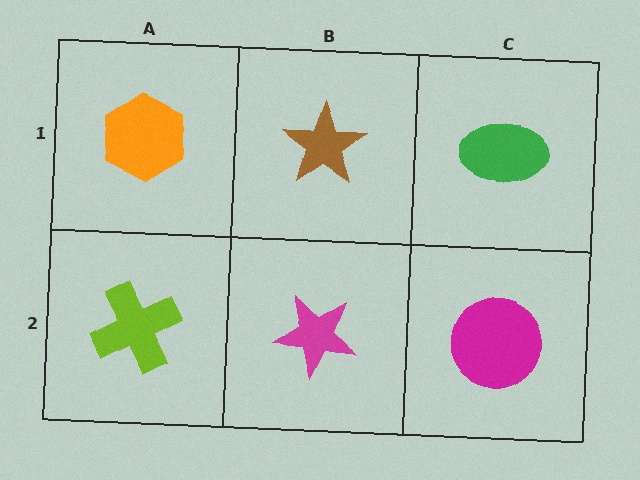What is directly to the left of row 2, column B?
A lime cross.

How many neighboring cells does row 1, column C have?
2.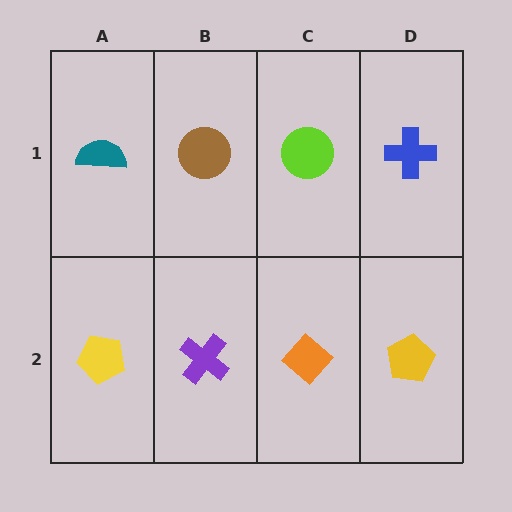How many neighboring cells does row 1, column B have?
3.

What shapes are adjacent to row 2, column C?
A lime circle (row 1, column C), a purple cross (row 2, column B), a yellow pentagon (row 2, column D).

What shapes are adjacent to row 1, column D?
A yellow pentagon (row 2, column D), a lime circle (row 1, column C).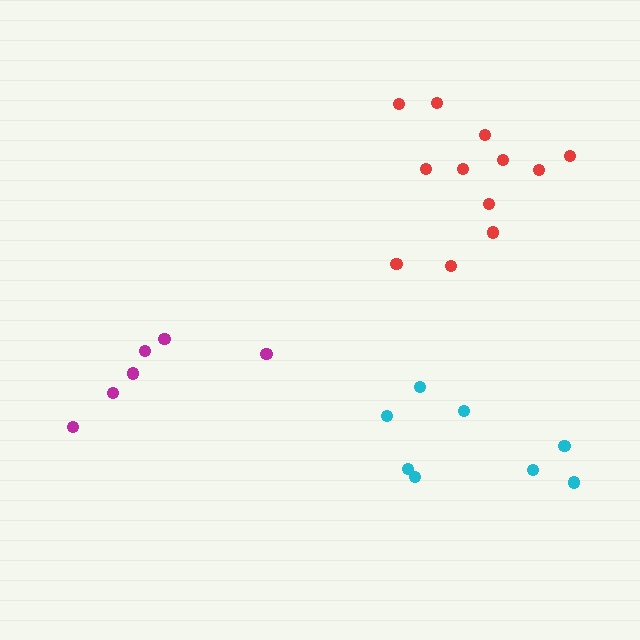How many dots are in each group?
Group 1: 6 dots, Group 2: 8 dots, Group 3: 12 dots (26 total).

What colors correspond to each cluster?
The clusters are colored: magenta, cyan, red.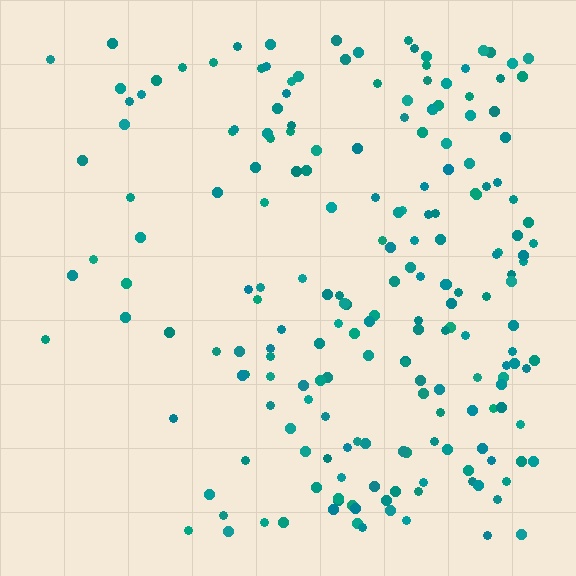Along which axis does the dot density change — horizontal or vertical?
Horizontal.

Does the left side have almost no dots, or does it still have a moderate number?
Still a moderate number, just noticeably fewer than the right.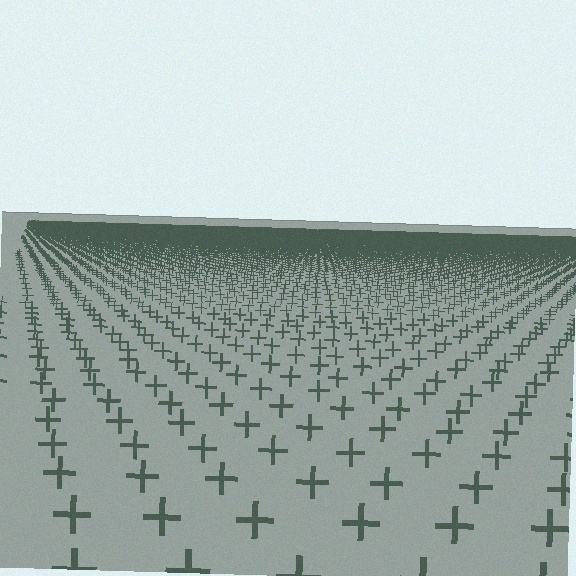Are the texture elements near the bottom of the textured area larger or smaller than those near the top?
Larger. Near the bottom, elements are closer to the viewer and appear at a bigger on-screen size.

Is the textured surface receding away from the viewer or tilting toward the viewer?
The surface is receding away from the viewer. Texture elements get smaller and denser toward the top.